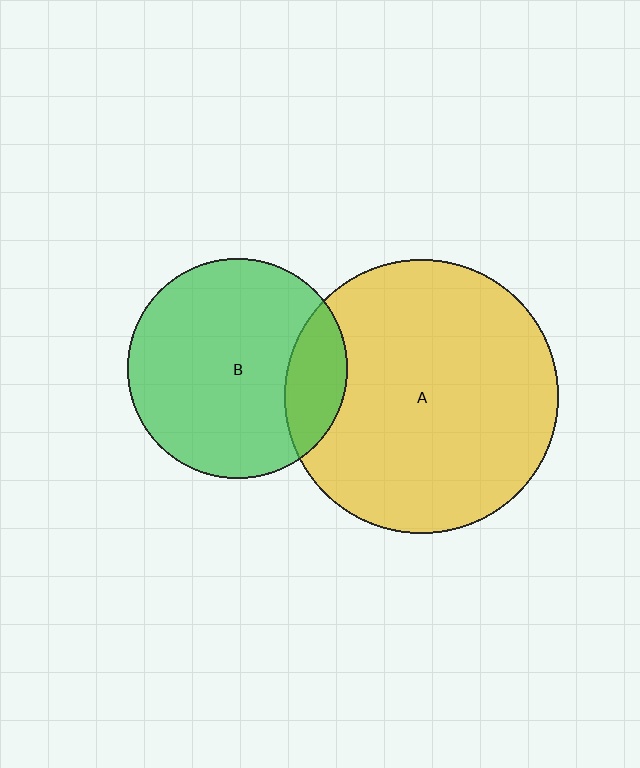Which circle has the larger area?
Circle A (yellow).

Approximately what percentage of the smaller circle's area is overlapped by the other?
Approximately 20%.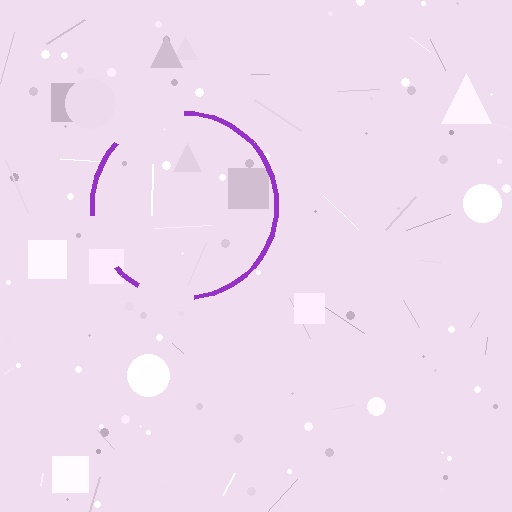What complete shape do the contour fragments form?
The contour fragments form a circle.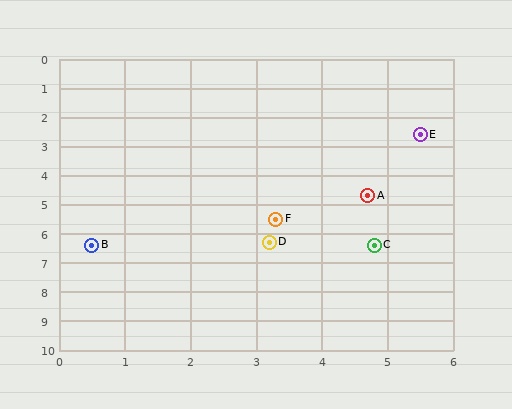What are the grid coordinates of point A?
Point A is at approximately (4.7, 4.7).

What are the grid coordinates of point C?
Point C is at approximately (4.8, 6.4).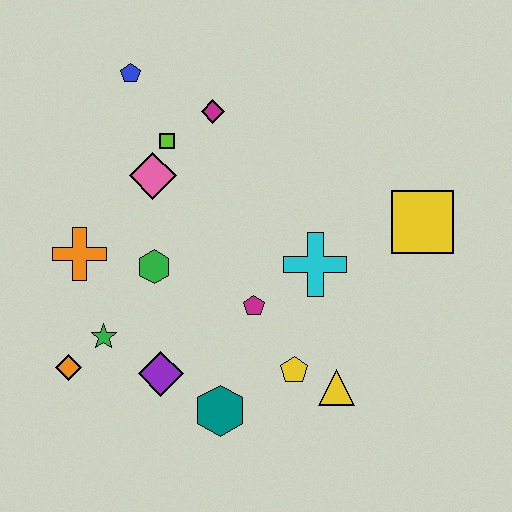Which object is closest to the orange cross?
The green hexagon is closest to the orange cross.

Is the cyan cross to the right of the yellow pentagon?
Yes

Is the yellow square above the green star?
Yes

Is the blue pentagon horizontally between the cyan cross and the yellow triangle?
No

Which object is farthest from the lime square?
The yellow triangle is farthest from the lime square.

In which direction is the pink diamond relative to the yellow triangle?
The pink diamond is above the yellow triangle.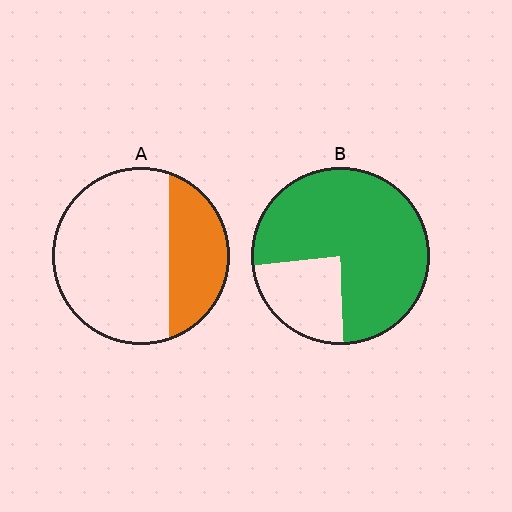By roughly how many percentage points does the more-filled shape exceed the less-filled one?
By roughly 45 percentage points (B over A).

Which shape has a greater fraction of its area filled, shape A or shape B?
Shape B.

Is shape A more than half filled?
No.